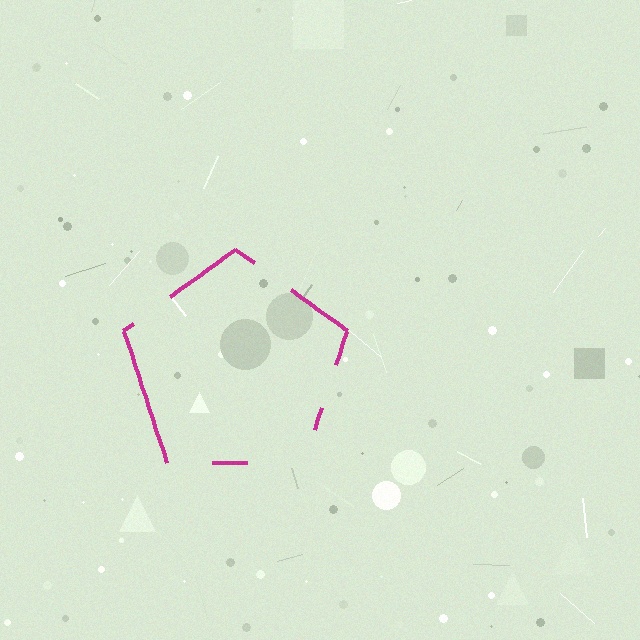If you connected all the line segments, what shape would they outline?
They would outline a pentagon.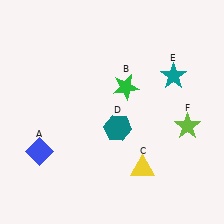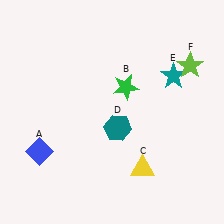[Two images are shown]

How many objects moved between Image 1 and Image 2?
1 object moved between the two images.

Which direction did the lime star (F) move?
The lime star (F) moved up.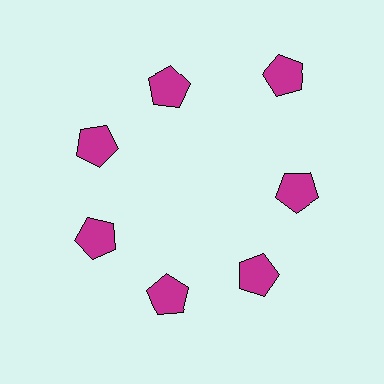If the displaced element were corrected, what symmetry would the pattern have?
It would have 7-fold rotational symmetry — the pattern would map onto itself every 51 degrees.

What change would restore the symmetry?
The symmetry would be restored by moving it inward, back onto the ring so that all 7 pentagons sit at equal angles and equal distance from the center.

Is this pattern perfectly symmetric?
No. The 7 magenta pentagons are arranged in a ring, but one element near the 1 o'clock position is pushed outward from the center, breaking the 7-fold rotational symmetry.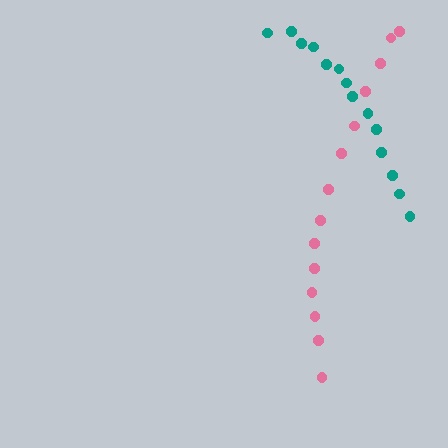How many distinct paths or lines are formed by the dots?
There are 2 distinct paths.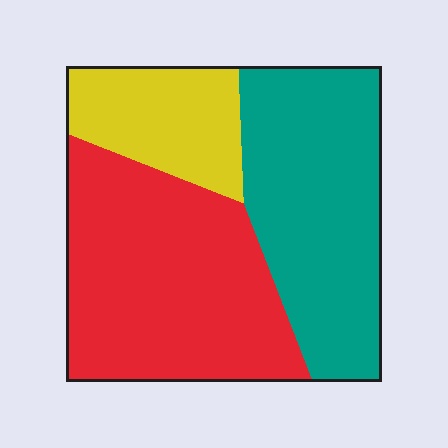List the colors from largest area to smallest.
From largest to smallest: red, teal, yellow.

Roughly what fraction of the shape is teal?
Teal covers about 40% of the shape.